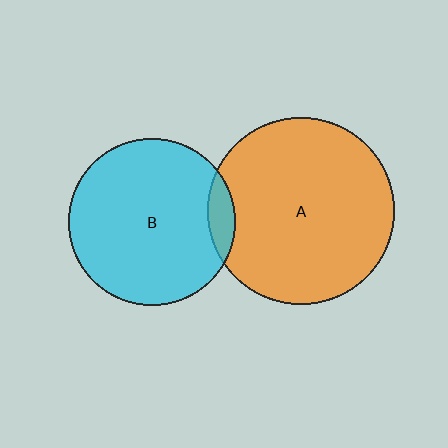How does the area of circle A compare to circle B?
Approximately 1.3 times.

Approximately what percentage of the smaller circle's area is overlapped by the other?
Approximately 10%.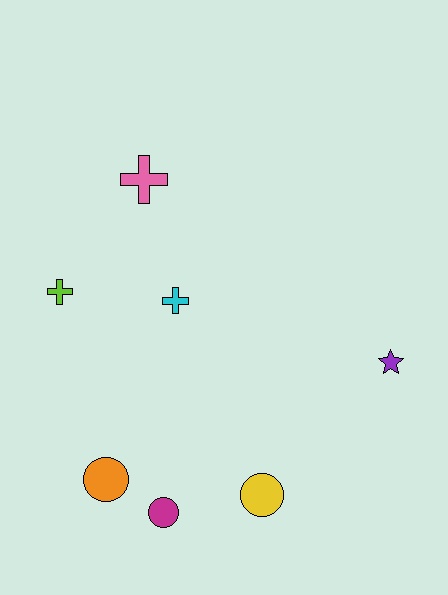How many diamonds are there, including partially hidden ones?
There are no diamonds.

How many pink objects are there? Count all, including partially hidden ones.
There is 1 pink object.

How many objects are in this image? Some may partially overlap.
There are 7 objects.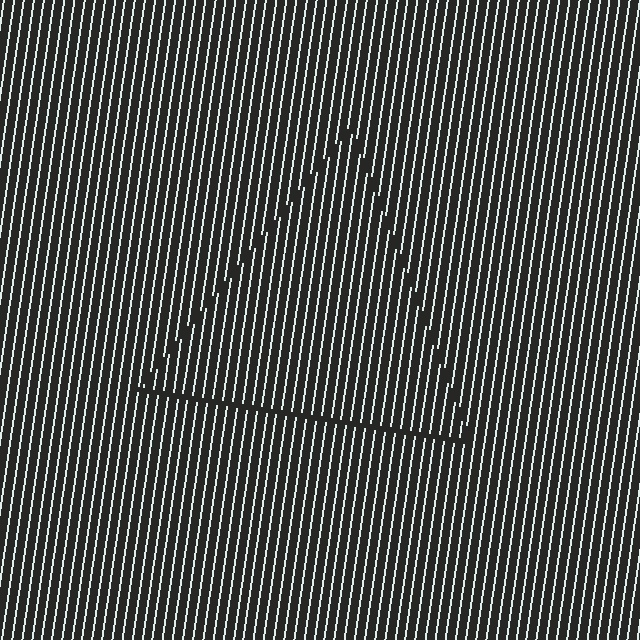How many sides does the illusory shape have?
3 sides — the line-ends trace a triangle.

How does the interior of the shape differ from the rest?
The interior of the shape contains the same grating, shifted by half a period — the contour is defined by the phase discontinuity where line-ends from the inner and outer gratings abut.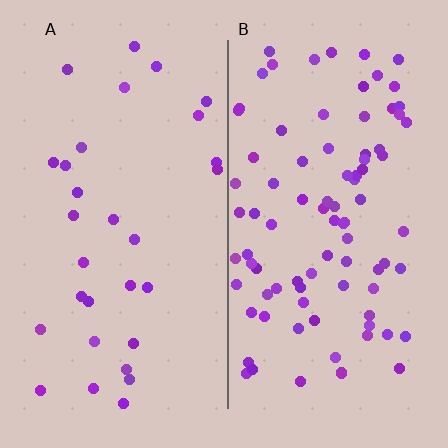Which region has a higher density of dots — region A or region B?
B (the right).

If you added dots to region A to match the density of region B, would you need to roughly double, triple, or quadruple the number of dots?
Approximately triple.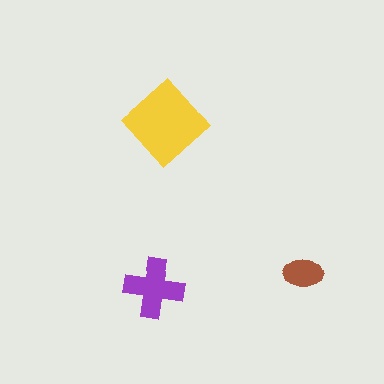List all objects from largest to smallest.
The yellow diamond, the purple cross, the brown ellipse.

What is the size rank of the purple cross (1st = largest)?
2nd.